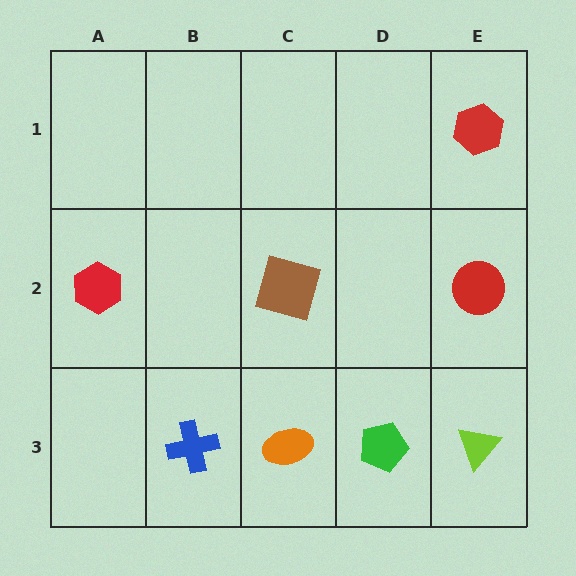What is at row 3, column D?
A green pentagon.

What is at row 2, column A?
A red hexagon.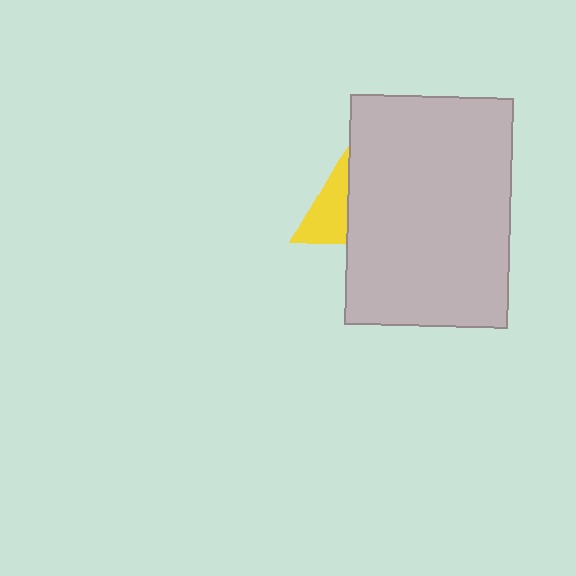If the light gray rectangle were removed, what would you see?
You would see the complete yellow triangle.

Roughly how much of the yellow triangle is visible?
About half of it is visible (roughly 45%).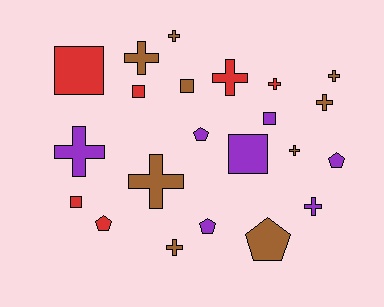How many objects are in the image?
There are 22 objects.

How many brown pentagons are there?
There is 1 brown pentagon.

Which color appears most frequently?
Brown, with 9 objects.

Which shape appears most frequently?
Cross, with 11 objects.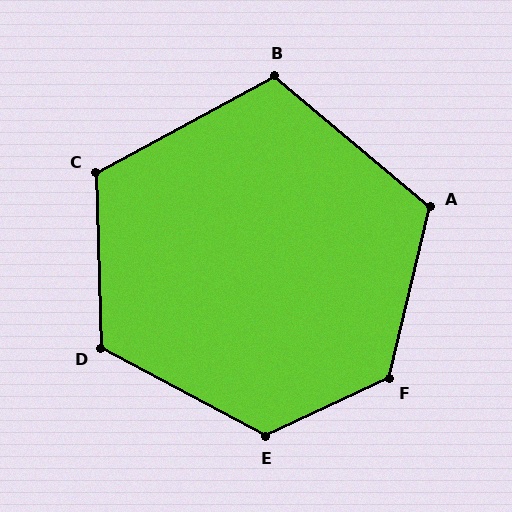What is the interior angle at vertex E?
Approximately 127 degrees (obtuse).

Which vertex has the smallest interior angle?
B, at approximately 112 degrees.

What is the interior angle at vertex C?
Approximately 117 degrees (obtuse).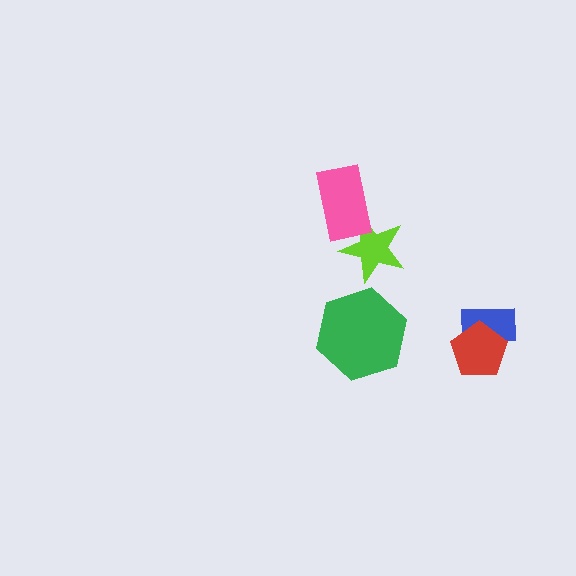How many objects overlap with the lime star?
1 object overlaps with the lime star.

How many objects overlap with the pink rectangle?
1 object overlaps with the pink rectangle.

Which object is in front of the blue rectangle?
The red pentagon is in front of the blue rectangle.